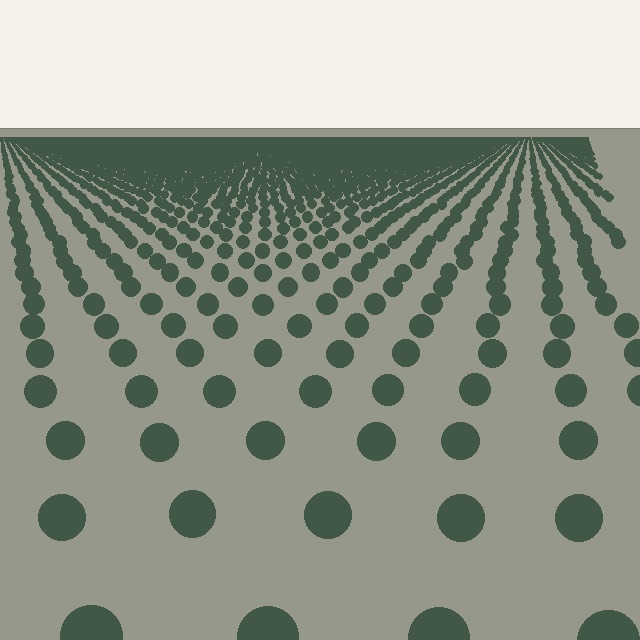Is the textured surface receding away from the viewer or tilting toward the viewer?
The surface is receding away from the viewer. Texture elements get smaller and denser toward the top.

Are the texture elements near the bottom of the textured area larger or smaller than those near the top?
Larger. Near the bottom, elements are closer to the viewer and appear at a bigger on-screen size.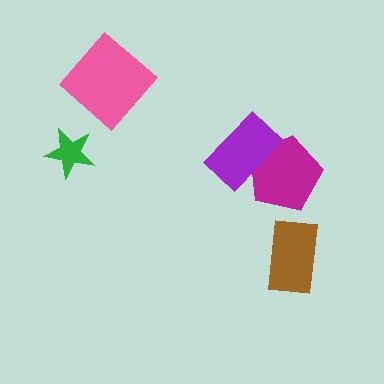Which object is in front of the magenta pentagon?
The purple rectangle is in front of the magenta pentagon.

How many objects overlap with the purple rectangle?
1 object overlaps with the purple rectangle.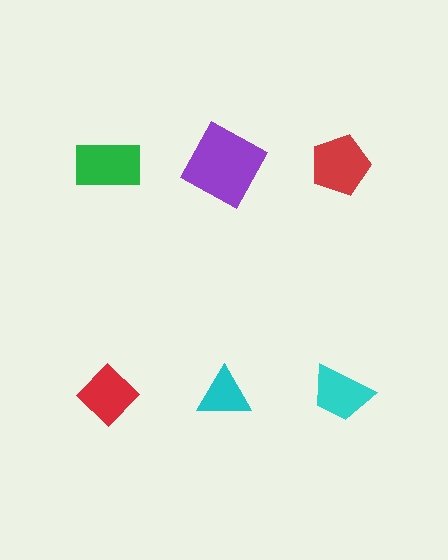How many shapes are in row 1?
3 shapes.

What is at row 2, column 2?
A cyan triangle.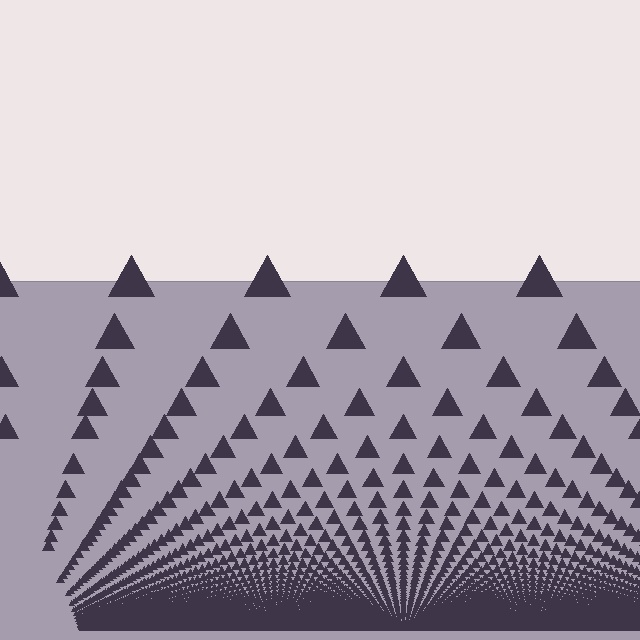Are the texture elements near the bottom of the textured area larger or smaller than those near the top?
Smaller. The gradient is inverted — elements near the bottom are smaller and denser.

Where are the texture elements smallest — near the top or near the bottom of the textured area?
Near the bottom.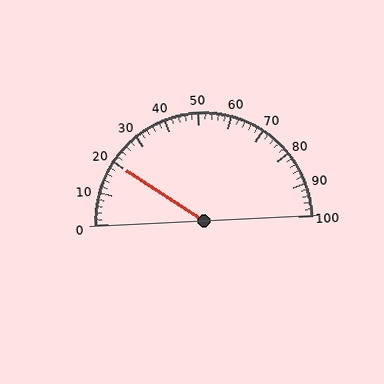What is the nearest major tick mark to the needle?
The nearest major tick mark is 20.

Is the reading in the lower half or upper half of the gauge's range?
The reading is in the lower half of the range (0 to 100).